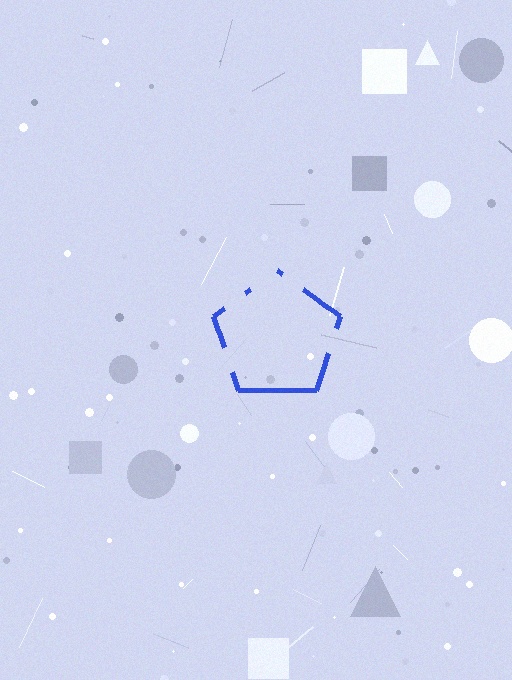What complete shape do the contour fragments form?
The contour fragments form a pentagon.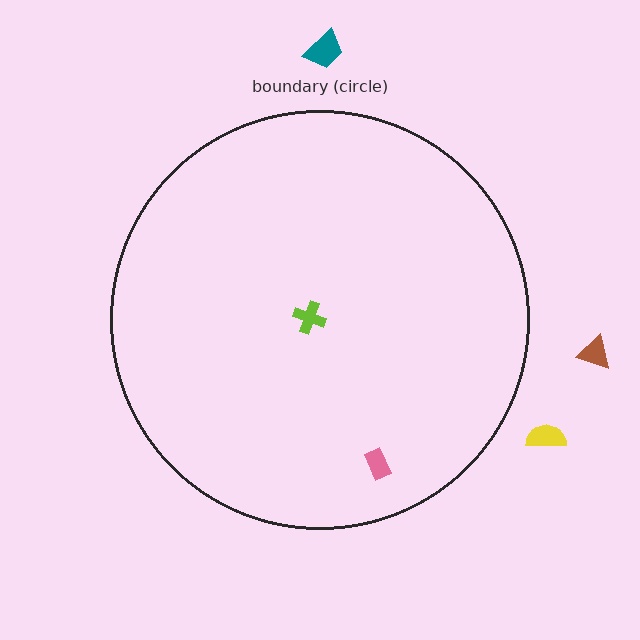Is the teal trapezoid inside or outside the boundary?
Outside.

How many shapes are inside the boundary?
2 inside, 3 outside.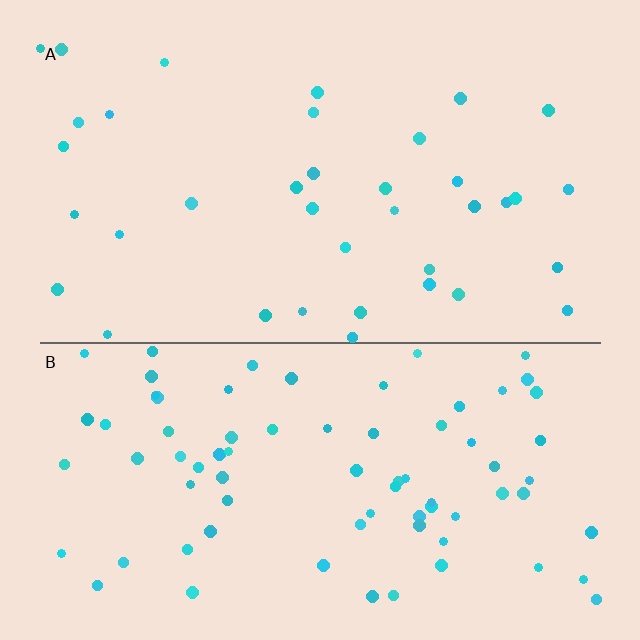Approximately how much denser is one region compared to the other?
Approximately 2.1× — region B over region A.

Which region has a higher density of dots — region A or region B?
B (the bottom).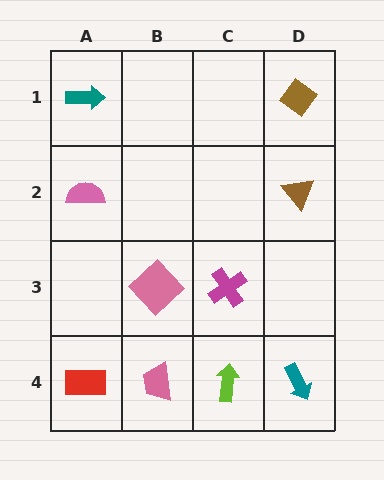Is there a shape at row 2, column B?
No, that cell is empty.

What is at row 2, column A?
A pink semicircle.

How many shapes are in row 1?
2 shapes.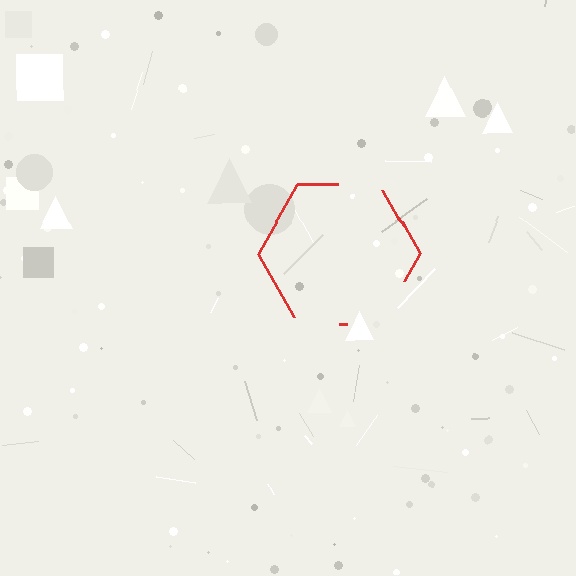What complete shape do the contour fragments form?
The contour fragments form a hexagon.